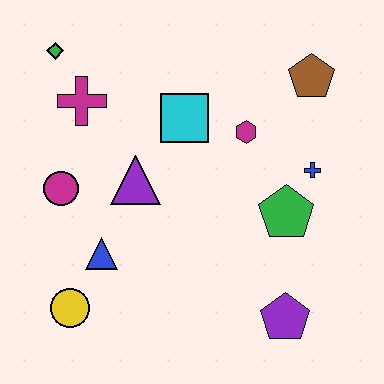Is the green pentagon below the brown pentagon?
Yes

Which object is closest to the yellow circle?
The blue triangle is closest to the yellow circle.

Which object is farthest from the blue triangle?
The brown pentagon is farthest from the blue triangle.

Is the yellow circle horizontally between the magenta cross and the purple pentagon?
No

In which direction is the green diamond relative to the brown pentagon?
The green diamond is to the left of the brown pentagon.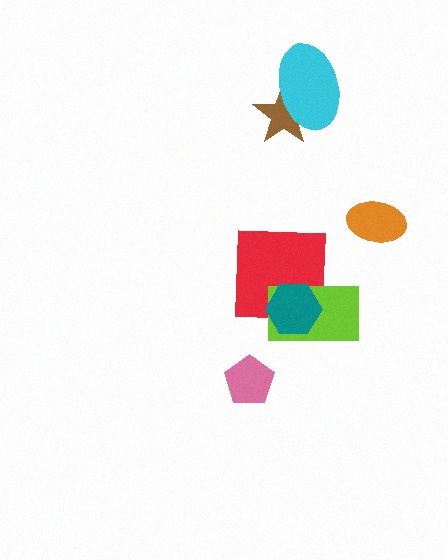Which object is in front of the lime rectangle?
The teal hexagon is in front of the lime rectangle.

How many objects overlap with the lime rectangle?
2 objects overlap with the lime rectangle.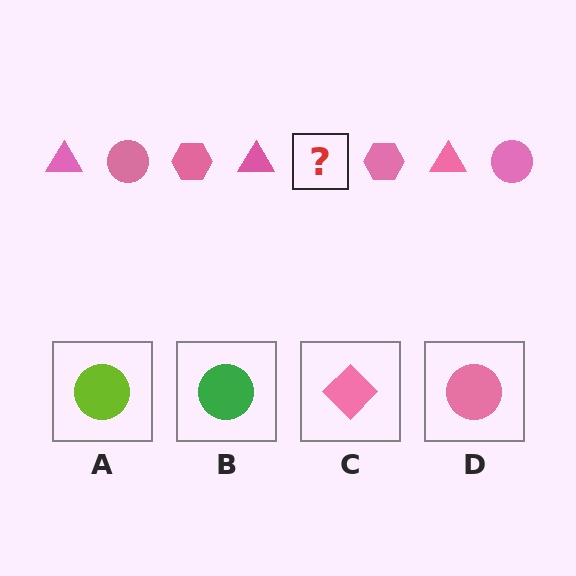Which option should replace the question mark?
Option D.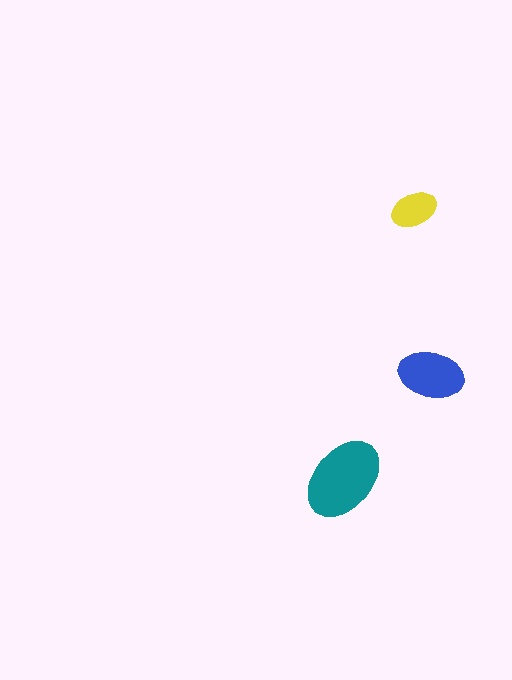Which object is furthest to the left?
The teal ellipse is leftmost.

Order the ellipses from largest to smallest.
the teal one, the blue one, the yellow one.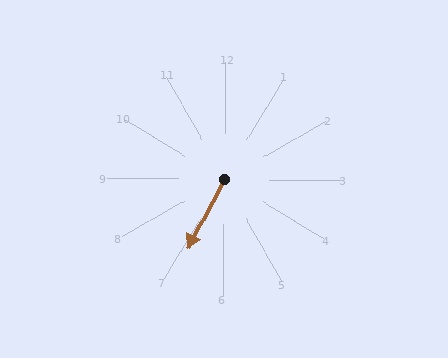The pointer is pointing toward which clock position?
Roughly 7 o'clock.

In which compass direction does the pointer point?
Southwest.